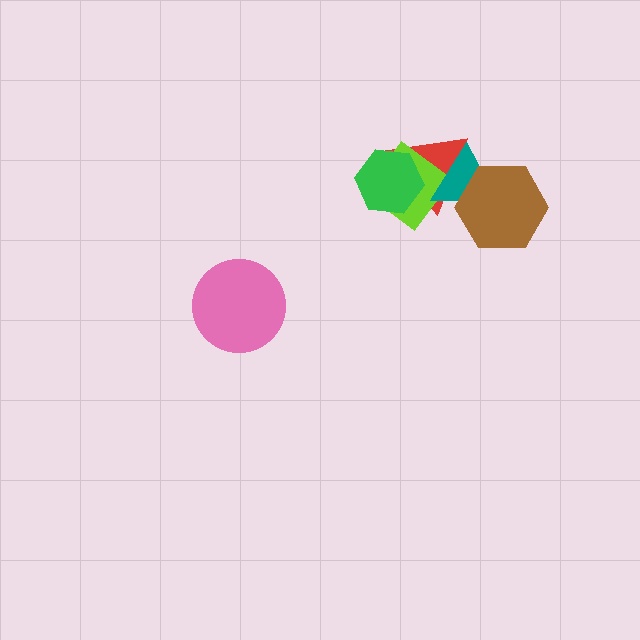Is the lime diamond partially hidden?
Yes, it is partially covered by another shape.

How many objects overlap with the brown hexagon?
2 objects overlap with the brown hexagon.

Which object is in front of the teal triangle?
The brown hexagon is in front of the teal triangle.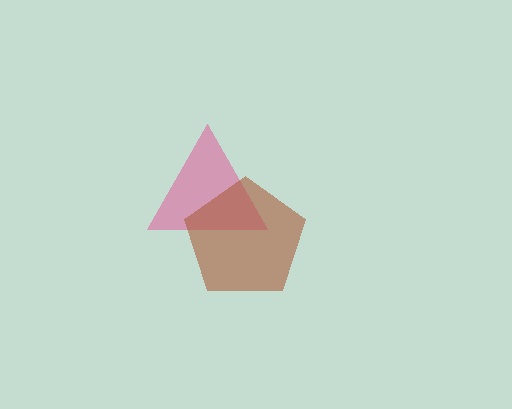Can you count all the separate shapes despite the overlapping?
Yes, there are 2 separate shapes.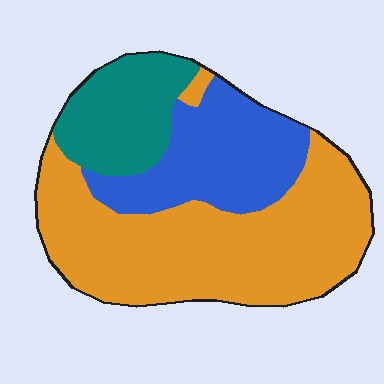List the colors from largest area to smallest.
From largest to smallest: orange, blue, teal.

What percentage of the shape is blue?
Blue covers 26% of the shape.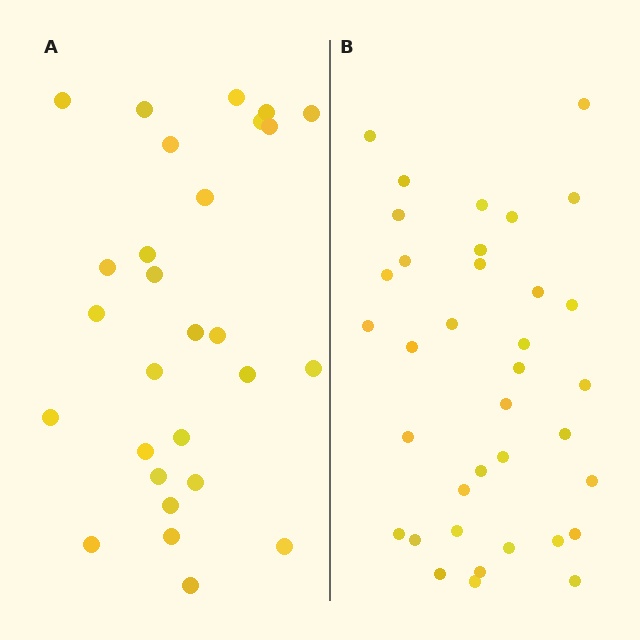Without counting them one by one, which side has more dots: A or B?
Region B (the right region) has more dots.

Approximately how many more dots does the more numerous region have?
Region B has roughly 8 or so more dots than region A.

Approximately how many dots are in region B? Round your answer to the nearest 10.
About 40 dots. (The exact count is 36, which rounds to 40.)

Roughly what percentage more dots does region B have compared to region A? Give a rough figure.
About 30% more.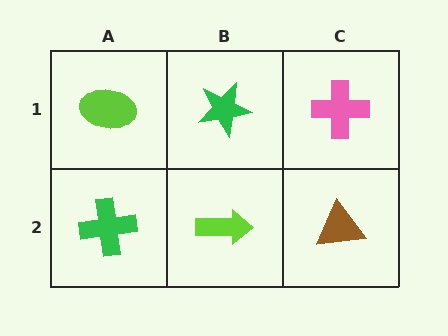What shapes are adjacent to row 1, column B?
A lime arrow (row 2, column B), a lime ellipse (row 1, column A), a pink cross (row 1, column C).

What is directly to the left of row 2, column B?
A green cross.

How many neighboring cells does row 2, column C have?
2.